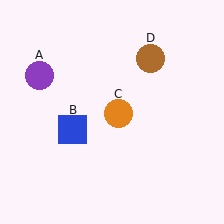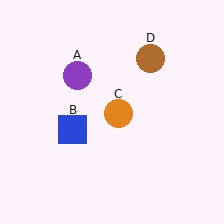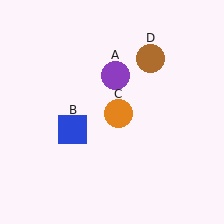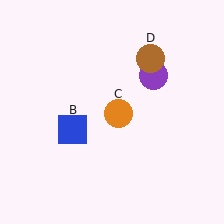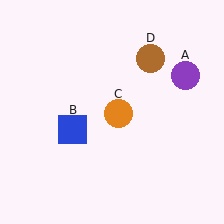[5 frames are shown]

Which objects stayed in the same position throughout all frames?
Blue square (object B) and orange circle (object C) and brown circle (object D) remained stationary.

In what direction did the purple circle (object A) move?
The purple circle (object A) moved right.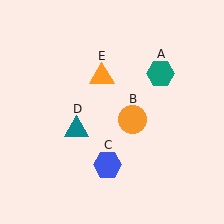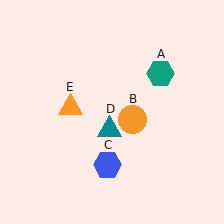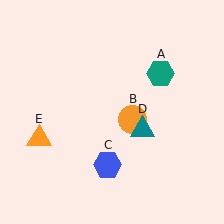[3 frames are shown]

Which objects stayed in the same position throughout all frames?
Teal hexagon (object A) and orange circle (object B) and blue hexagon (object C) remained stationary.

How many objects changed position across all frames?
2 objects changed position: teal triangle (object D), orange triangle (object E).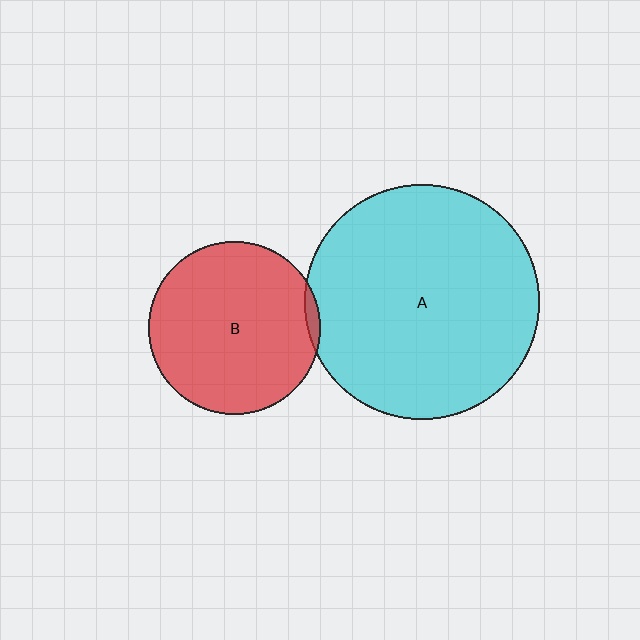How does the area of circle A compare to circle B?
Approximately 1.9 times.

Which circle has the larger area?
Circle A (cyan).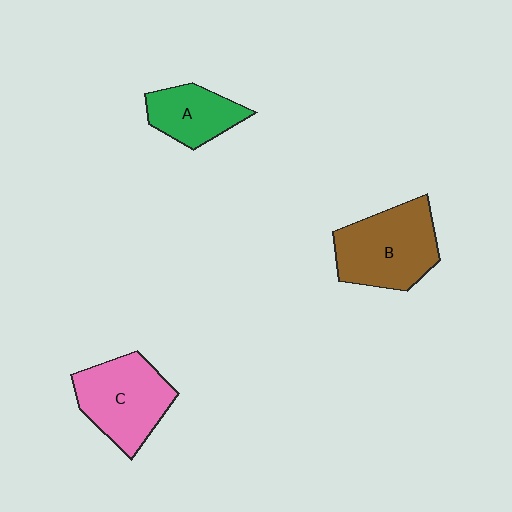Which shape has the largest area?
Shape B (brown).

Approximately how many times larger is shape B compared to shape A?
Approximately 1.6 times.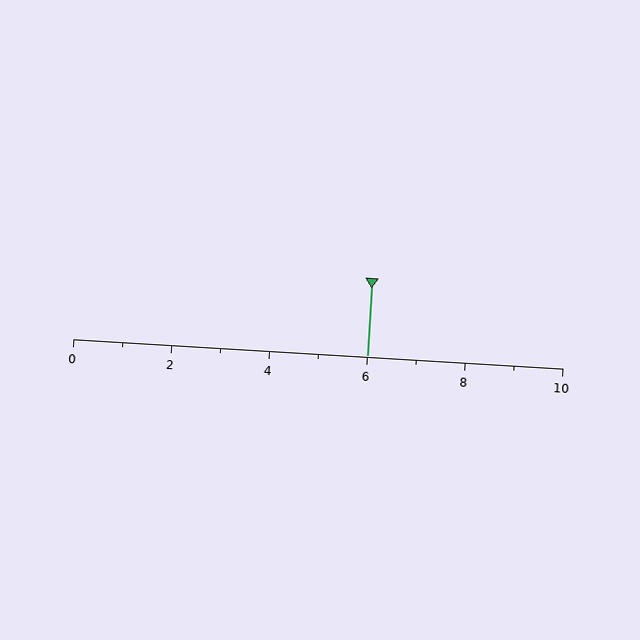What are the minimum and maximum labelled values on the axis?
The axis runs from 0 to 10.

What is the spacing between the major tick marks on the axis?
The major ticks are spaced 2 apart.